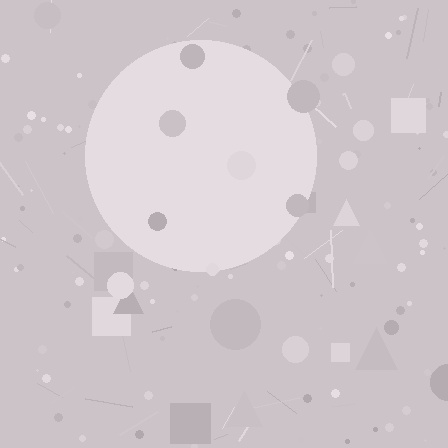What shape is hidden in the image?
A circle is hidden in the image.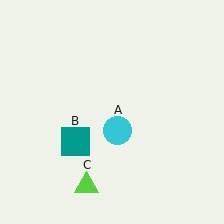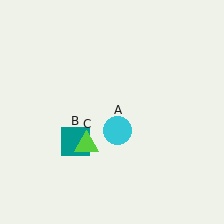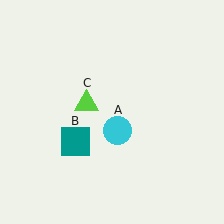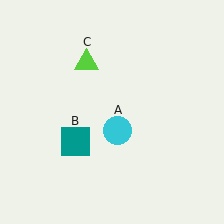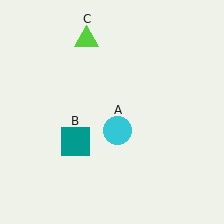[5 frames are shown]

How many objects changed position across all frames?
1 object changed position: lime triangle (object C).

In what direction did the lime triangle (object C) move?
The lime triangle (object C) moved up.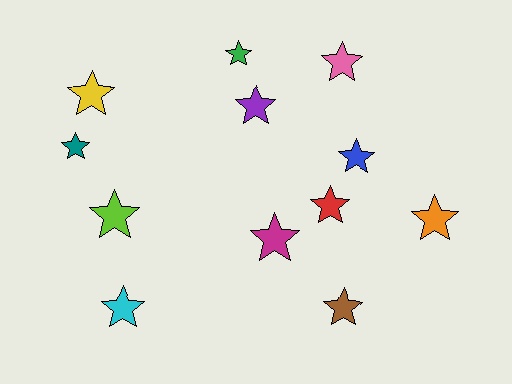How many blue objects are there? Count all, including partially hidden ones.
There is 1 blue object.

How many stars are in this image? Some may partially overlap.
There are 12 stars.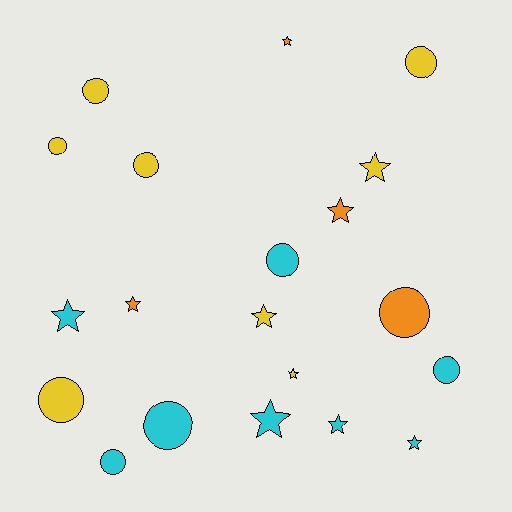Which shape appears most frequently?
Circle, with 10 objects.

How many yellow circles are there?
There are 5 yellow circles.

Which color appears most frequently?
Cyan, with 8 objects.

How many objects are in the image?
There are 20 objects.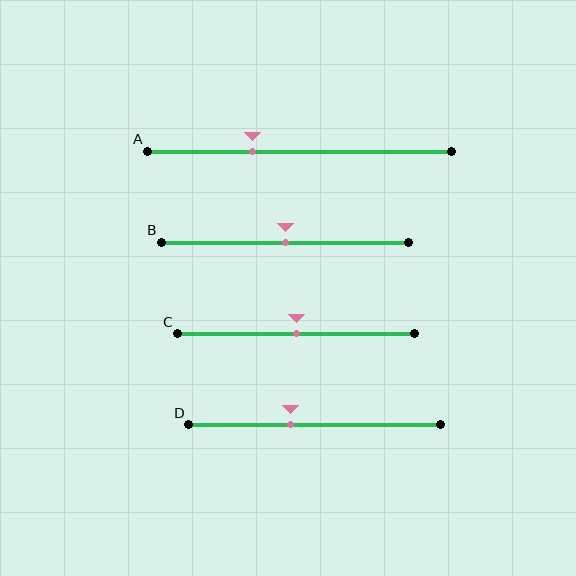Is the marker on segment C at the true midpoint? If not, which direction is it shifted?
Yes, the marker on segment C is at the true midpoint.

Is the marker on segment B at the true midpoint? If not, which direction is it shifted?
Yes, the marker on segment B is at the true midpoint.